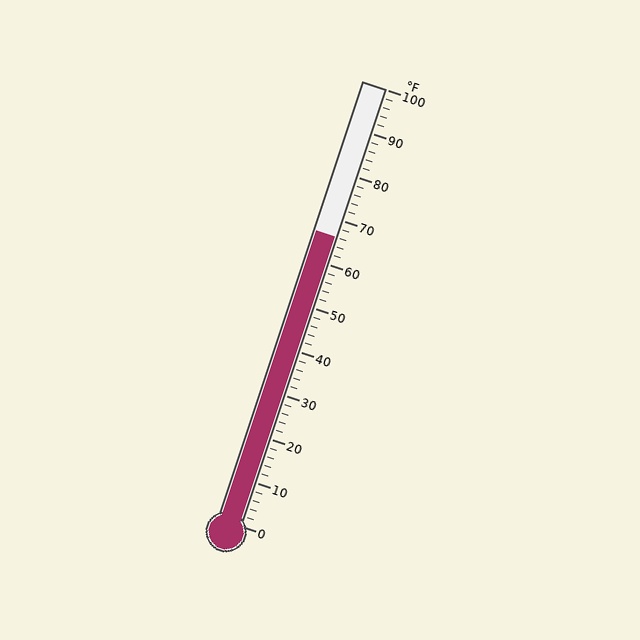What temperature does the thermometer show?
The thermometer shows approximately 66°F.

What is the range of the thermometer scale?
The thermometer scale ranges from 0°F to 100°F.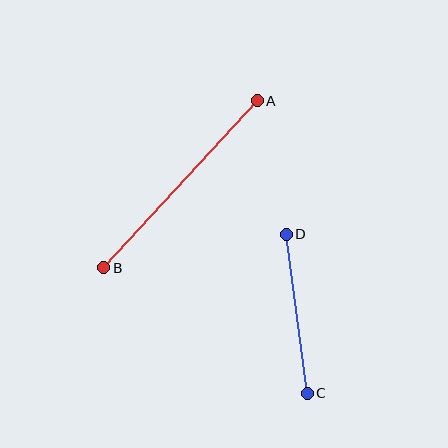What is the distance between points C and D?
The distance is approximately 160 pixels.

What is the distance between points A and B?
The distance is approximately 227 pixels.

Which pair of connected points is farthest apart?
Points A and B are farthest apart.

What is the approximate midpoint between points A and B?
The midpoint is at approximately (180, 184) pixels.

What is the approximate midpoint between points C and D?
The midpoint is at approximately (297, 314) pixels.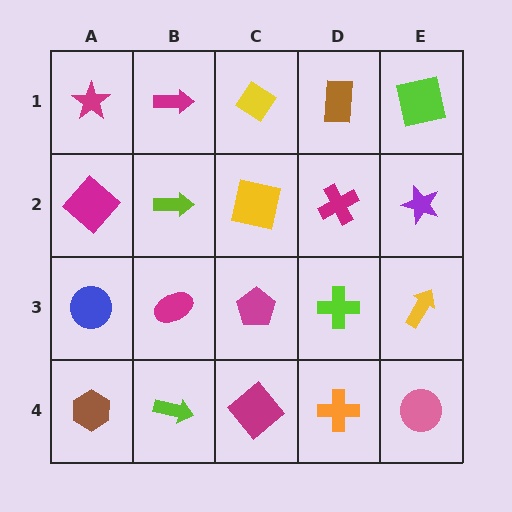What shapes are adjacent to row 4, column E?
A yellow arrow (row 3, column E), an orange cross (row 4, column D).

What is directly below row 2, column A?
A blue circle.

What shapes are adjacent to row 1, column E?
A purple star (row 2, column E), a brown rectangle (row 1, column D).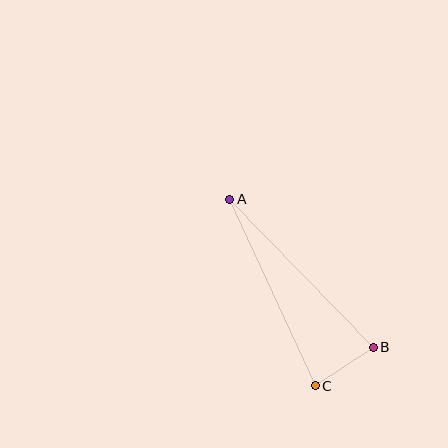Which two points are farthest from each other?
Points A and B are farthest from each other.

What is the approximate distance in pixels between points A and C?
The distance between A and C is approximately 205 pixels.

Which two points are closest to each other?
Points B and C are closest to each other.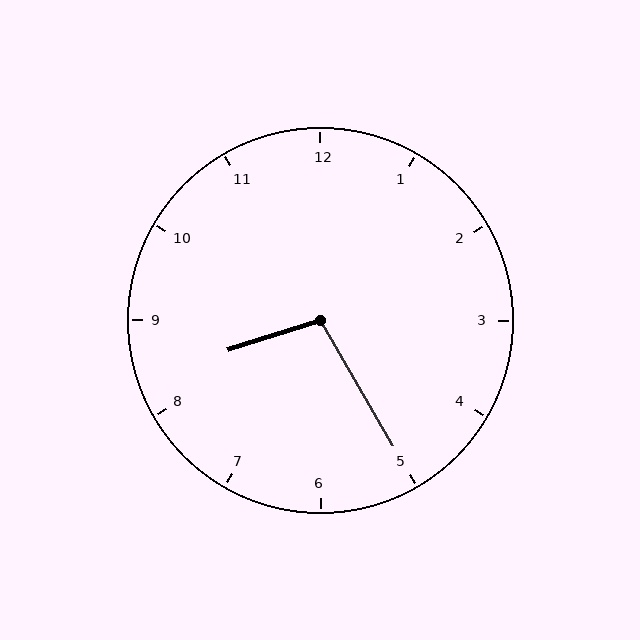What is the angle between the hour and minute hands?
Approximately 102 degrees.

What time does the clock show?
8:25.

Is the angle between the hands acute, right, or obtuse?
It is obtuse.